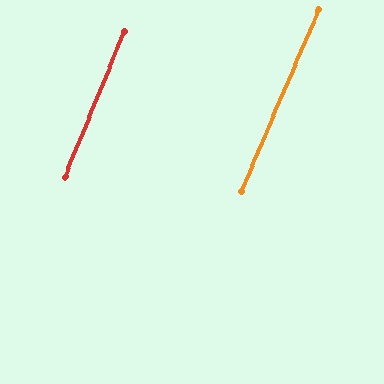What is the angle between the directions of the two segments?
Approximately 1 degree.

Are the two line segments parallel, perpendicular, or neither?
Parallel — their directions differ by only 0.9°.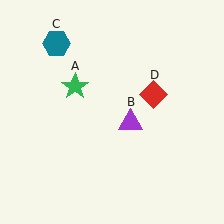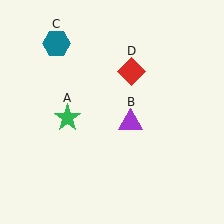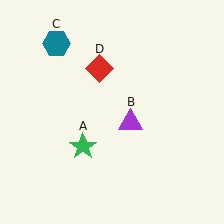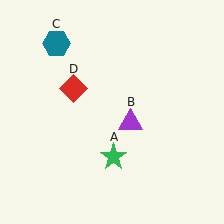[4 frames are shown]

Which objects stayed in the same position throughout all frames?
Purple triangle (object B) and teal hexagon (object C) remained stationary.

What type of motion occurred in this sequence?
The green star (object A), red diamond (object D) rotated counterclockwise around the center of the scene.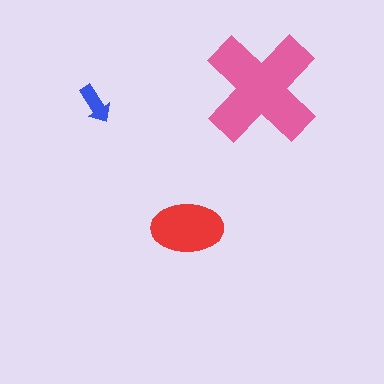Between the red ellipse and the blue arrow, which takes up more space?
The red ellipse.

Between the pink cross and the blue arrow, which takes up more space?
The pink cross.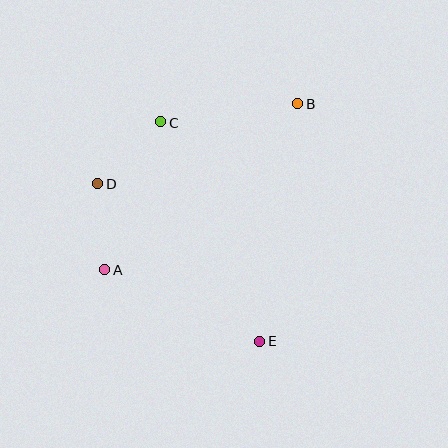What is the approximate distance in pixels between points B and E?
The distance between B and E is approximately 241 pixels.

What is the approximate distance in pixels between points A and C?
The distance between A and C is approximately 158 pixels.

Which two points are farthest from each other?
Points A and B are farthest from each other.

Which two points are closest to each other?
Points A and D are closest to each other.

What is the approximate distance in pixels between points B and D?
The distance between B and D is approximately 215 pixels.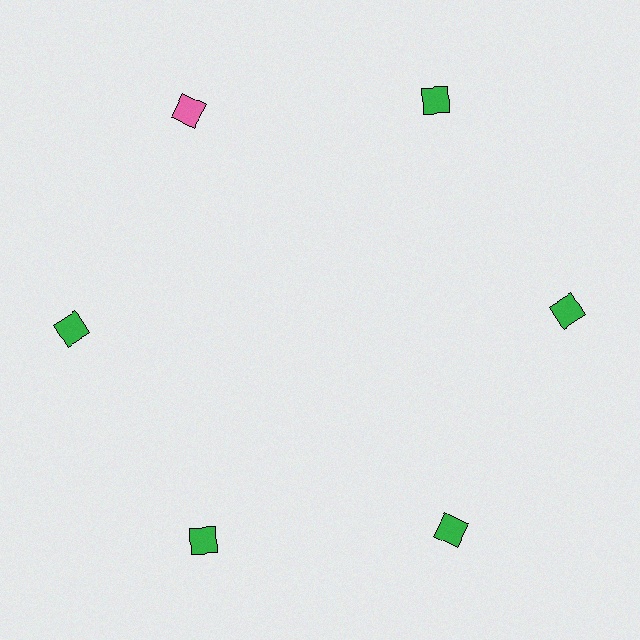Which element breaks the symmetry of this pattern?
The pink diamond at roughly the 11 o'clock position breaks the symmetry. All other shapes are green diamonds.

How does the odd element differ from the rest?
It has a different color: pink instead of green.